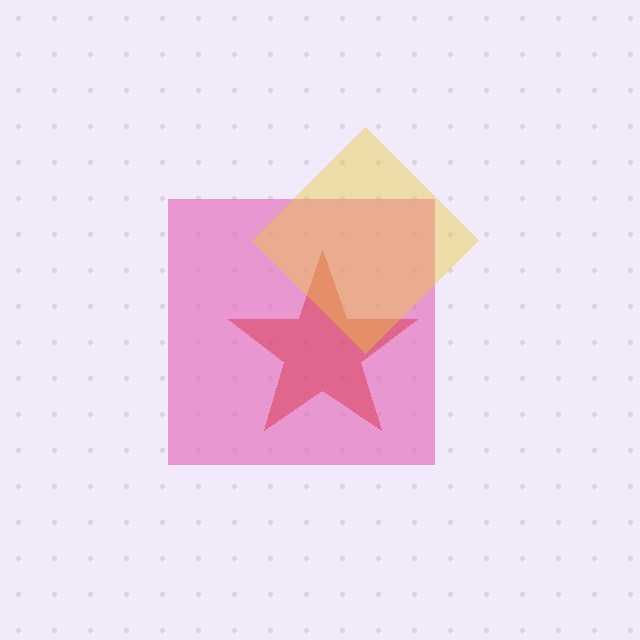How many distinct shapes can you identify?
There are 3 distinct shapes: a pink square, a red star, a yellow diamond.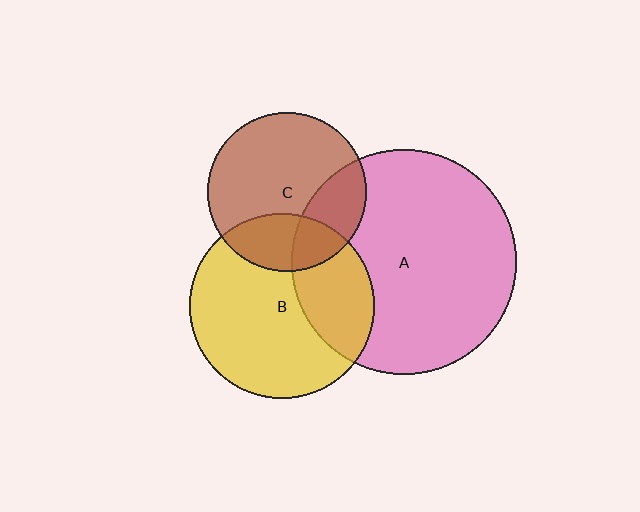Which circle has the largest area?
Circle A (pink).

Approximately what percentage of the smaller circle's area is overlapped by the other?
Approximately 25%.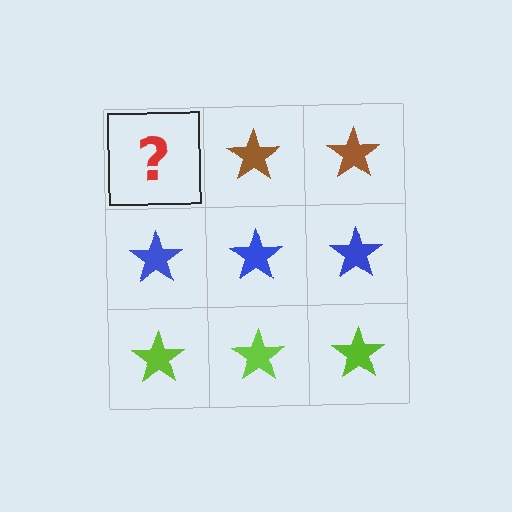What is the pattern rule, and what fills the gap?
The rule is that each row has a consistent color. The gap should be filled with a brown star.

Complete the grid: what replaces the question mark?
The question mark should be replaced with a brown star.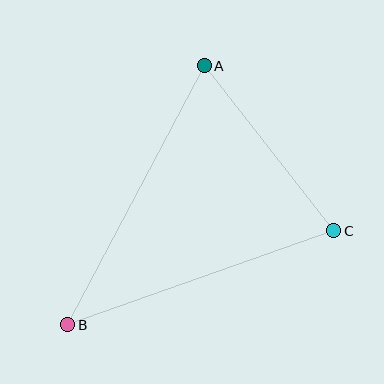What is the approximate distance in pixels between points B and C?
The distance between B and C is approximately 282 pixels.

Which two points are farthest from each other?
Points A and B are farthest from each other.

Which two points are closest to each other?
Points A and C are closest to each other.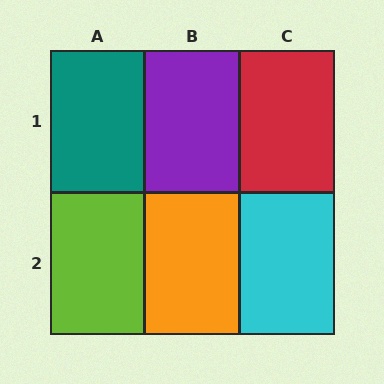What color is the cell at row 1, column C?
Red.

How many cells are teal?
1 cell is teal.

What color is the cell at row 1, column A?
Teal.